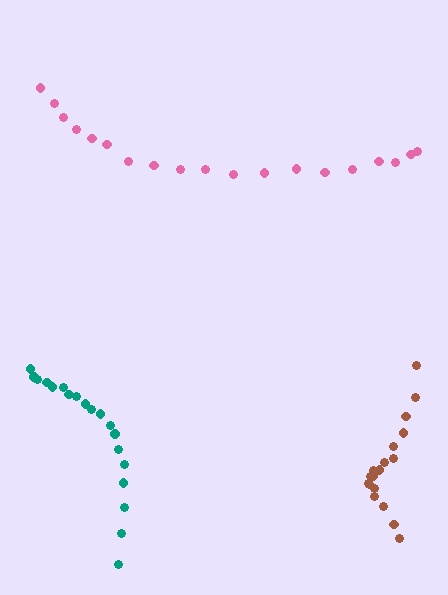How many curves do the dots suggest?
There are 3 distinct paths.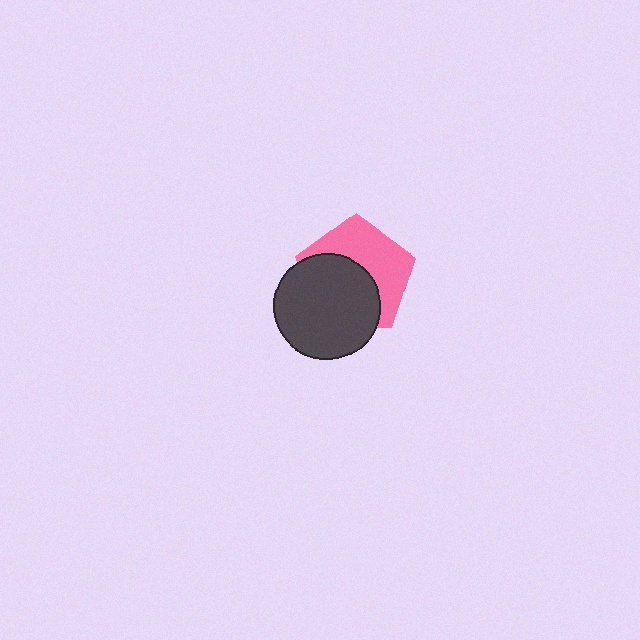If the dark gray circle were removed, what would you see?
You would see the complete pink pentagon.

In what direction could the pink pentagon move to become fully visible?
The pink pentagon could move toward the upper-right. That would shift it out from behind the dark gray circle entirely.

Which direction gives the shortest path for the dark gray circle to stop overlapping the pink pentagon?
Moving toward the lower-left gives the shortest separation.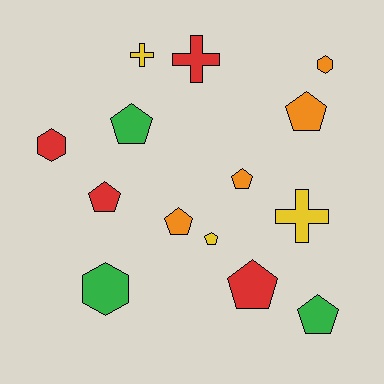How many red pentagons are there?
There are 2 red pentagons.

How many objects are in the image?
There are 14 objects.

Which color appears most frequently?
Red, with 4 objects.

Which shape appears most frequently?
Pentagon, with 8 objects.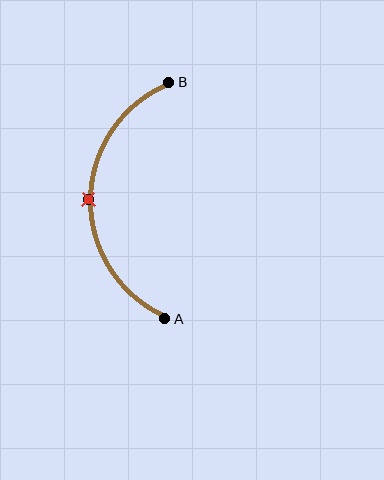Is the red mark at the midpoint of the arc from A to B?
Yes. The red mark lies on the arc at equal arc-length from both A and B — it is the arc midpoint.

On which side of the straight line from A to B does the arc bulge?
The arc bulges to the left of the straight line connecting A and B.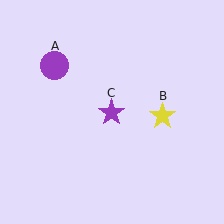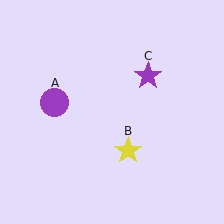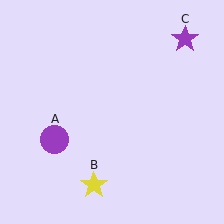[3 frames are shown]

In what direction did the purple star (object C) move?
The purple star (object C) moved up and to the right.